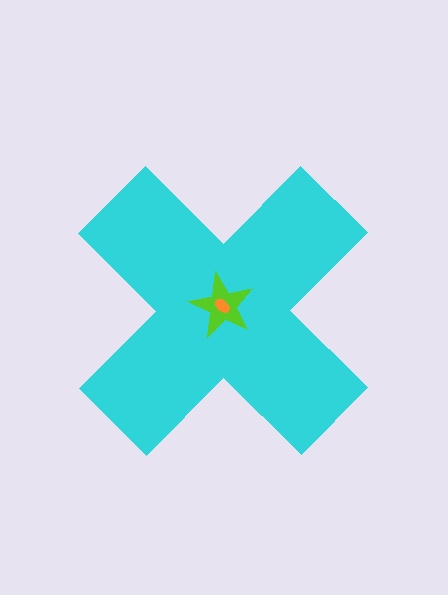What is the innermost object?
The orange ellipse.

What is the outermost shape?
The cyan cross.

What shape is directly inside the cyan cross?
The lime star.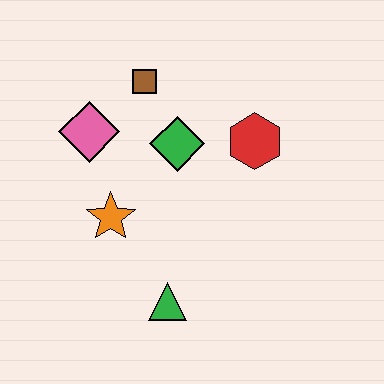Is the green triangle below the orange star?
Yes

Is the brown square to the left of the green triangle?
Yes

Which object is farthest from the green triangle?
The brown square is farthest from the green triangle.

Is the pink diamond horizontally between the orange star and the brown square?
No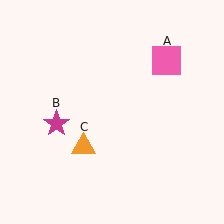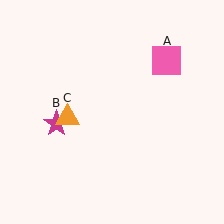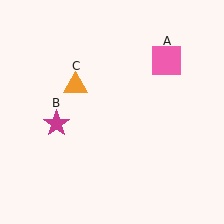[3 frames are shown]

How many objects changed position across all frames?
1 object changed position: orange triangle (object C).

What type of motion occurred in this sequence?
The orange triangle (object C) rotated clockwise around the center of the scene.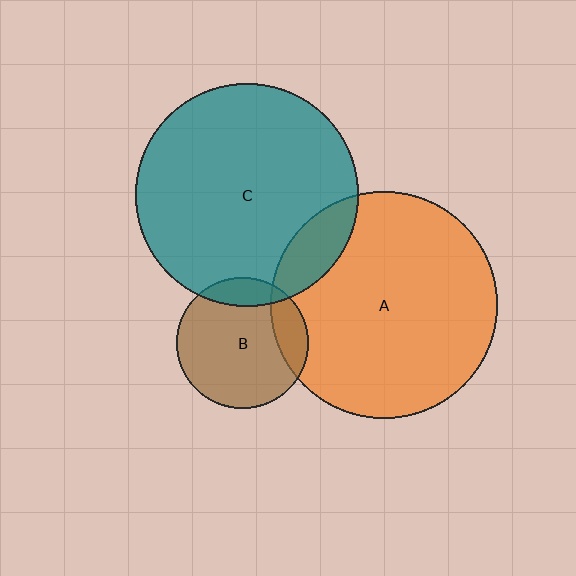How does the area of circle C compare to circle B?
Approximately 2.9 times.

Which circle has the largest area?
Circle A (orange).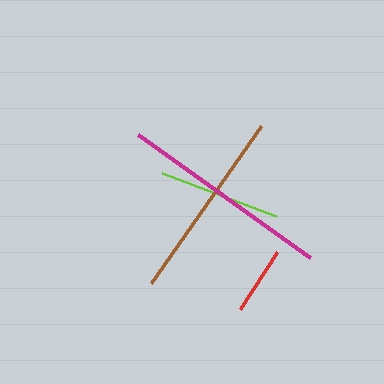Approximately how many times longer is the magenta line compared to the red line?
The magenta line is approximately 3.1 times the length of the red line.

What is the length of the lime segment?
The lime segment is approximately 122 pixels long.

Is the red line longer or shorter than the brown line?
The brown line is longer than the red line.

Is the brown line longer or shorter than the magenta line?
The magenta line is longer than the brown line.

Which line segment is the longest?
The magenta line is the longest at approximately 211 pixels.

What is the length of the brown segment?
The brown segment is approximately 192 pixels long.